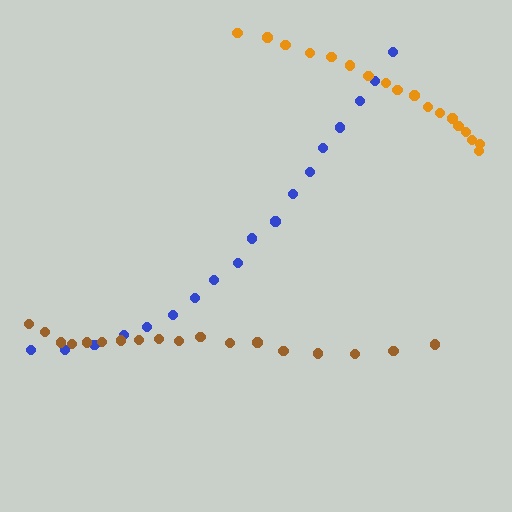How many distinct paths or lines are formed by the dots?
There are 3 distinct paths.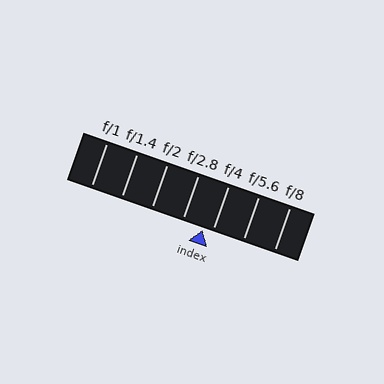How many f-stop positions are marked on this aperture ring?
There are 7 f-stop positions marked.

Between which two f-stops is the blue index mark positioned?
The index mark is between f/2.8 and f/4.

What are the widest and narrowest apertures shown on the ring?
The widest aperture shown is f/1 and the narrowest is f/8.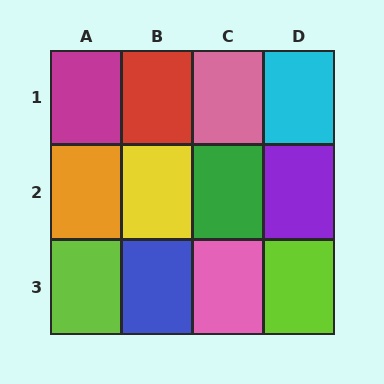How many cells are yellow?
1 cell is yellow.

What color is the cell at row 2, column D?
Purple.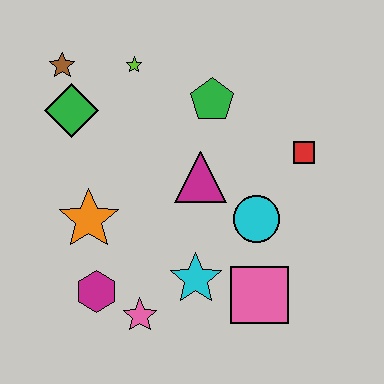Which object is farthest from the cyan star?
The brown star is farthest from the cyan star.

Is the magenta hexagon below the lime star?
Yes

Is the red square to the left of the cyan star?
No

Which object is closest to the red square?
The cyan circle is closest to the red square.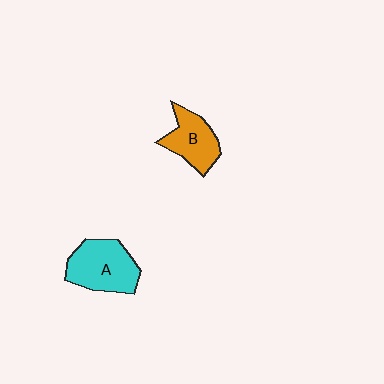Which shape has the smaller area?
Shape B (orange).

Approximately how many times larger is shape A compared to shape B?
Approximately 1.3 times.